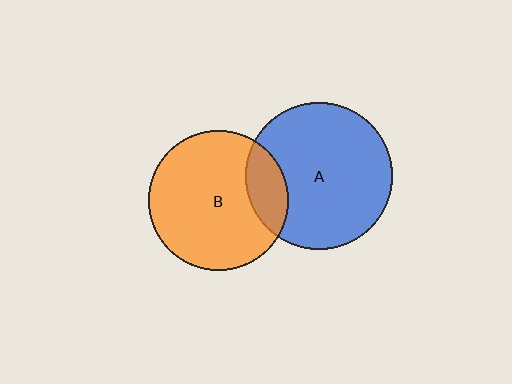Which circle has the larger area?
Circle A (blue).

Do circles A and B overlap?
Yes.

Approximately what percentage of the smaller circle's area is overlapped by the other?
Approximately 20%.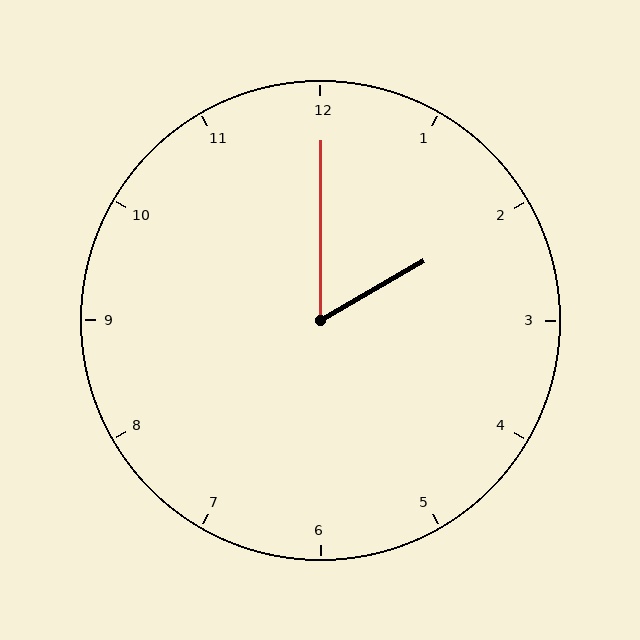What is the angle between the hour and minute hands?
Approximately 60 degrees.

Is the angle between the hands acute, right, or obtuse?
It is acute.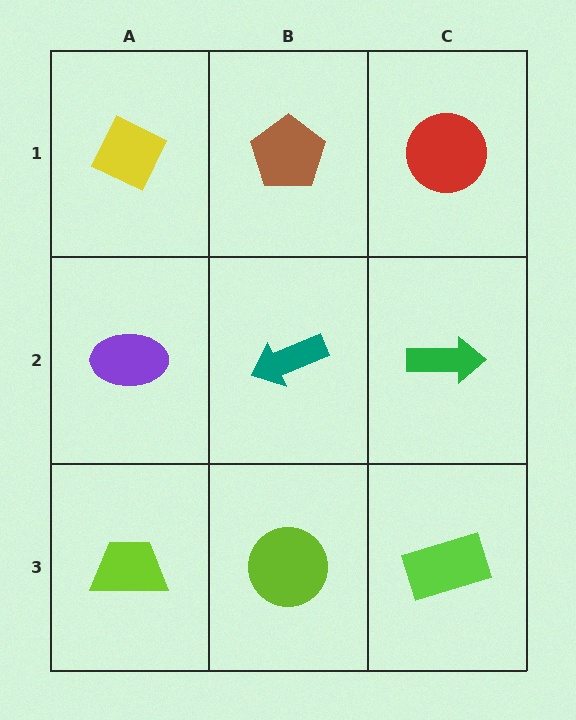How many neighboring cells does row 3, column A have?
2.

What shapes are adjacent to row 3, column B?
A teal arrow (row 2, column B), a lime trapezoid (row 3, column A), a lime rectangle (row 3, column C).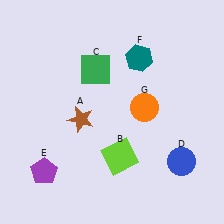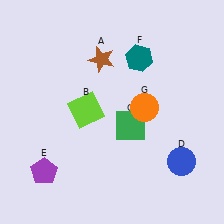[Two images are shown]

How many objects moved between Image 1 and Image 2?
3 objects moved between the two images.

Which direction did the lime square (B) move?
The lime square (B) moved up.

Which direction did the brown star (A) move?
The brown star (A) moved up.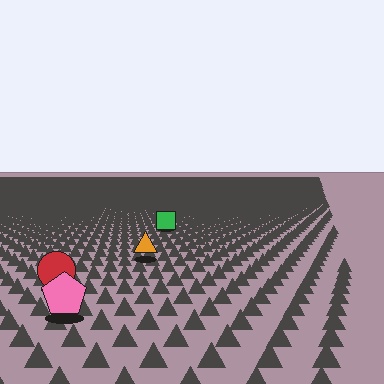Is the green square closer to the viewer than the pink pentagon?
No. The pink pentagon is closer — you can tell from the texture gradient: the ground texture is coarser near it.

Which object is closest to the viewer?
The pink pentagon is closest. The texture marks near it are larger and more spread out.